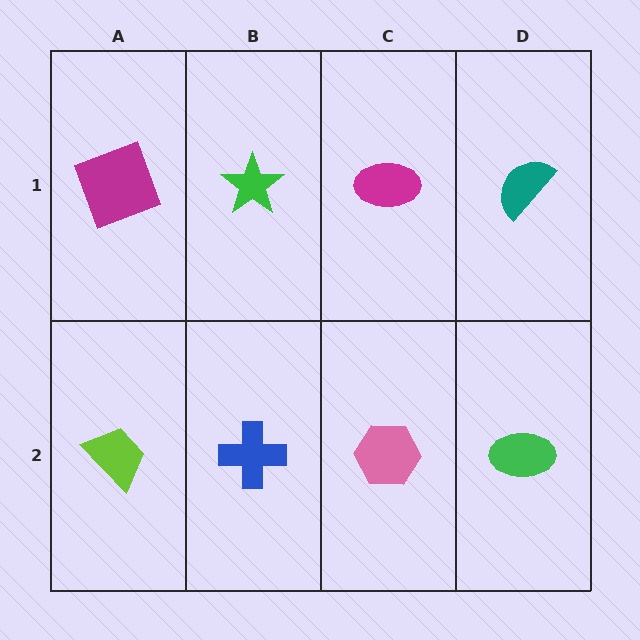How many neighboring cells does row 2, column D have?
2.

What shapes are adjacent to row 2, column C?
A magenta ellipse (row 1, column C), a blue cross (row 2, column B), a green ellipse (row 2, column D).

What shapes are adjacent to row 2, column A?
A magenta square (row 1, column A), a blue cross (row 2, column B).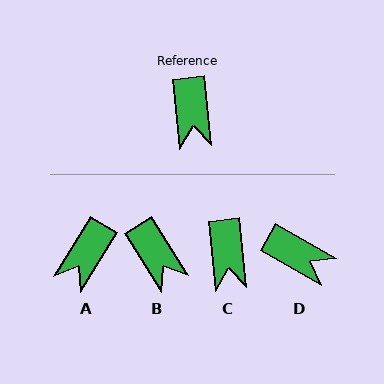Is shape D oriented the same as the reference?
No, it is off by about 55 degrees.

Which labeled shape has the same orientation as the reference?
C.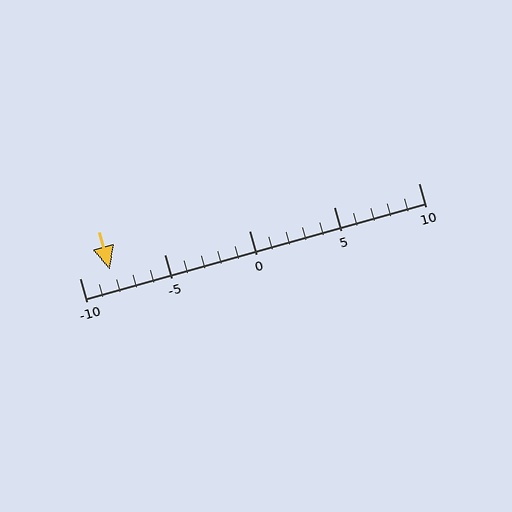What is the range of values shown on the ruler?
The ruler shows values from -10 to 10.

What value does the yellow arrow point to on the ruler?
The yellow arrow points to approximately -8.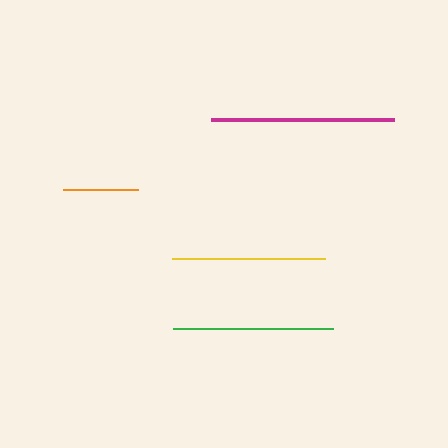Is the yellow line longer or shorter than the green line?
The green line is longer than the yellow line.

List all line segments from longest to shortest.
From longest to shortest: magenta, green, yellow, orange.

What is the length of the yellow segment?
The yellow segment is approximately 153 pixels long.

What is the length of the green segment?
The green segment is approximately 160 pixels long.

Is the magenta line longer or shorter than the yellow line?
The magenta line is longer than the yellow line.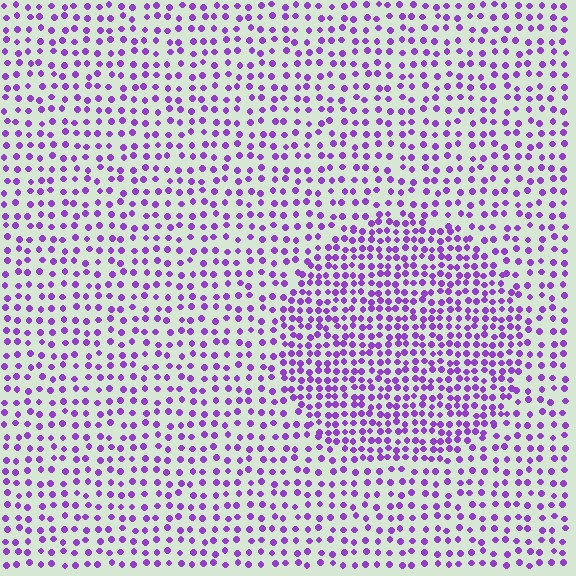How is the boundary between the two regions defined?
The boundary is defined by a change in element density (approximately 1.8x ratio). All elements are the same color, size, and shape.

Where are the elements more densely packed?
The elements are more densely packed inside the circle boundary.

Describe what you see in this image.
The image contains small purple elements arranged at two different densities. A circle-shaped region is visible where the elements are more densely packed than the surrounding area.